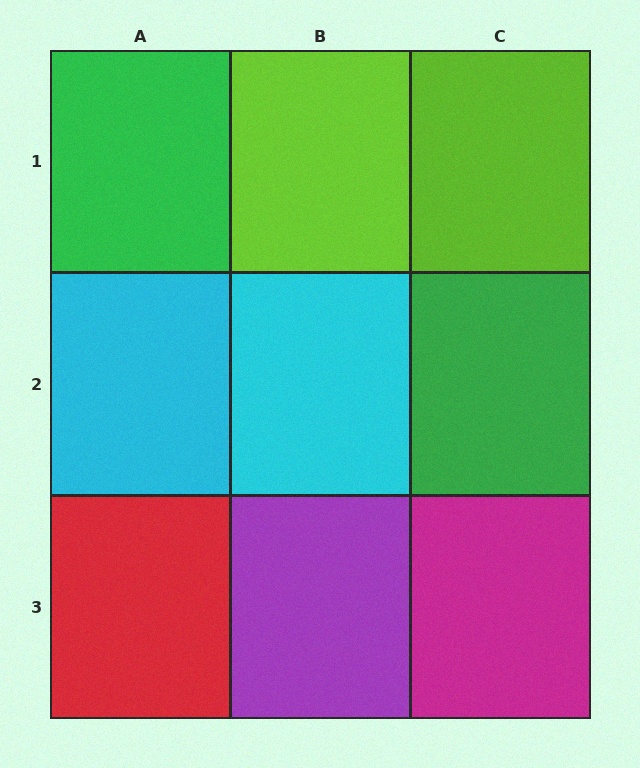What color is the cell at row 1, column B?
Lime.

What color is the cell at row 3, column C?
Magenta.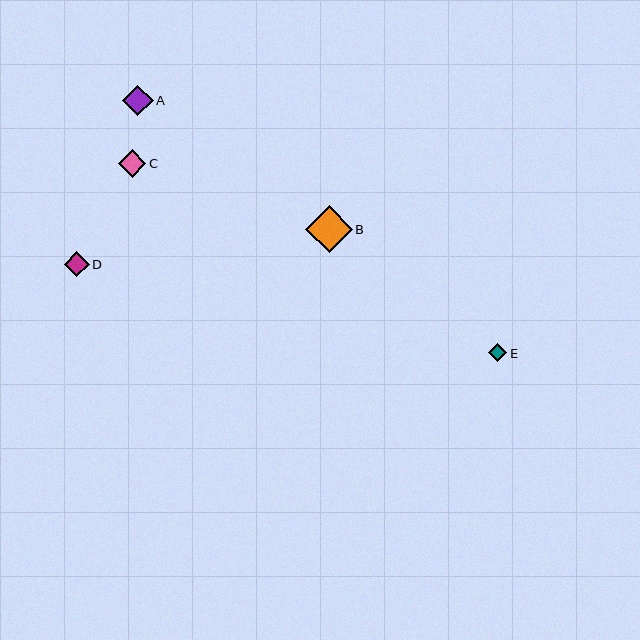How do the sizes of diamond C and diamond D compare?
Diamond C and diamond D are approximately the same size.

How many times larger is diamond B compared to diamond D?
Diamond B is approximately 1.9 times the size of diamond D.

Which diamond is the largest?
Diamond B is the largest with a size of approximately 47 pixels.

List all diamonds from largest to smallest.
From largest to smallest: B, A, C, D, E.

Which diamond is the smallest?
Diamond E is the smallest with a size of approximately 18 pixels.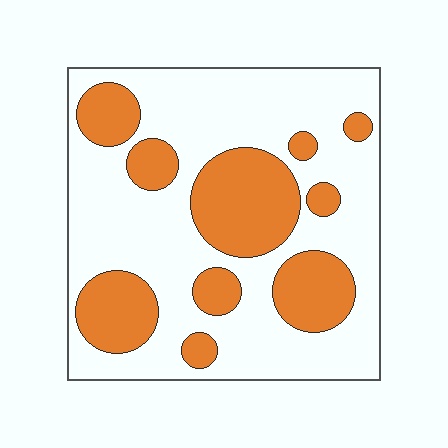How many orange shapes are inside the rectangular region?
10.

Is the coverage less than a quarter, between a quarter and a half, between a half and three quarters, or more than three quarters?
Between a quarter and a half.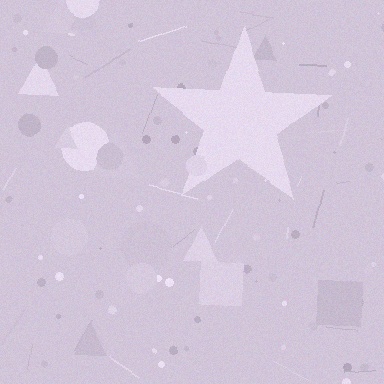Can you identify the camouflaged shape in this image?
The camouflaged shape is a star.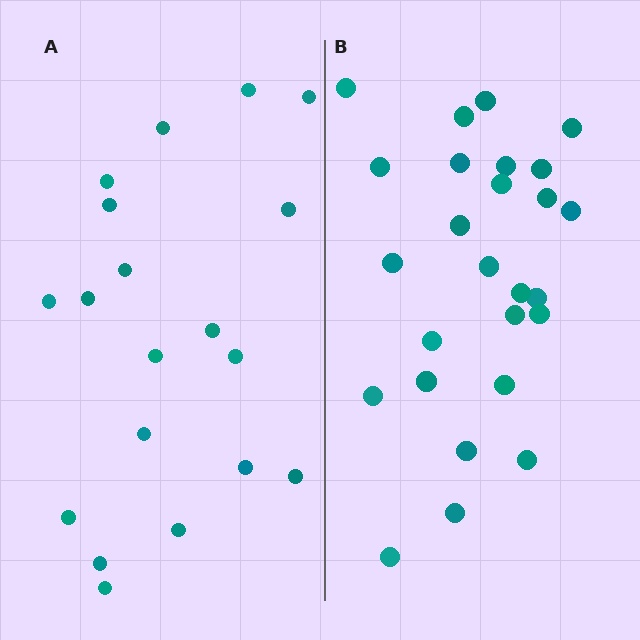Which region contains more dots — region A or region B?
Region B (the right region) has more dots.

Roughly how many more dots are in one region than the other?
Region B has roughly 8 or so more dots than region A.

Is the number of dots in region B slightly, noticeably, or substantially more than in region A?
Region B has noticeably more, but not dramatically so. The ratio is roughly 1.4 to 1.